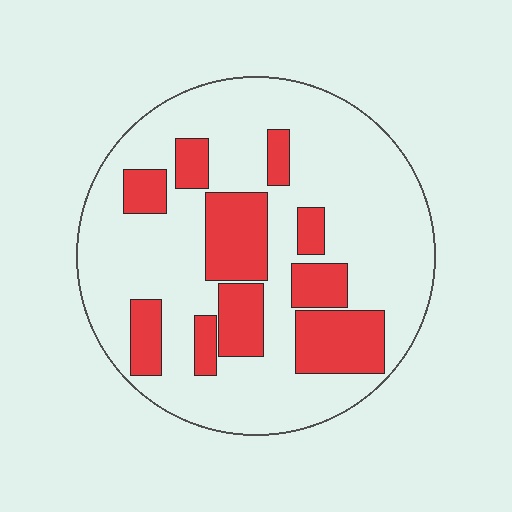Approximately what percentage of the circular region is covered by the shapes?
Approximately 25%.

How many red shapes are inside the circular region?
10.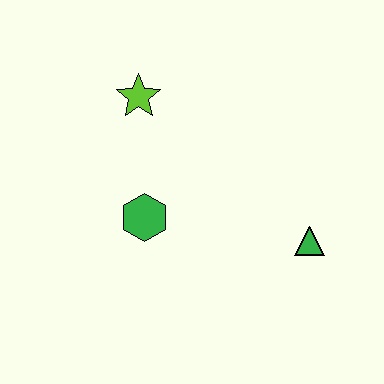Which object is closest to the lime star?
The green hexagon is closest to the lime star.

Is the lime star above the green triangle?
Yes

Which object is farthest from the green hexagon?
The green triangle is farthest from the green hexagon.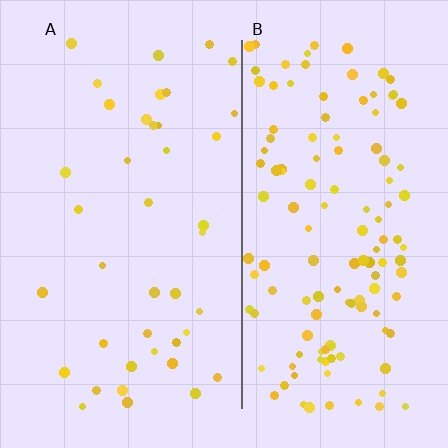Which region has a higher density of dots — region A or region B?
B (the right).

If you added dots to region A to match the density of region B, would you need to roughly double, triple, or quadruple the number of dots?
Approximately triple.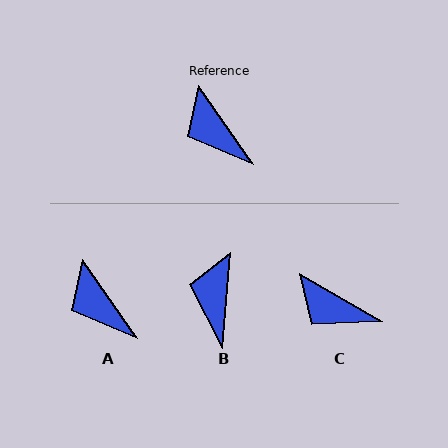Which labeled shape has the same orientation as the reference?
A.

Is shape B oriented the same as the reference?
No, it is off by about 39 degrees.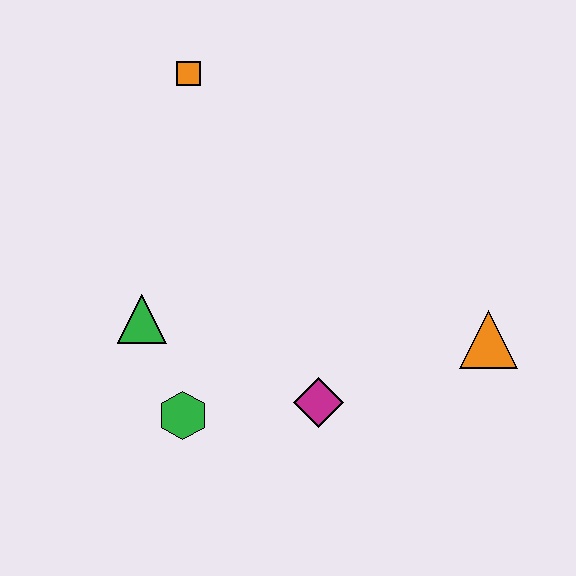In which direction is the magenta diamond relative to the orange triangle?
The magenta diamond is to the left of the orange triangle.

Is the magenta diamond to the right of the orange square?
Yes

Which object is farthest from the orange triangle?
The orange square is farthest from the orange triangle.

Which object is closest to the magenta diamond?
The green hexagon is closest to the magenta diamond.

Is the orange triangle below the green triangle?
Yes